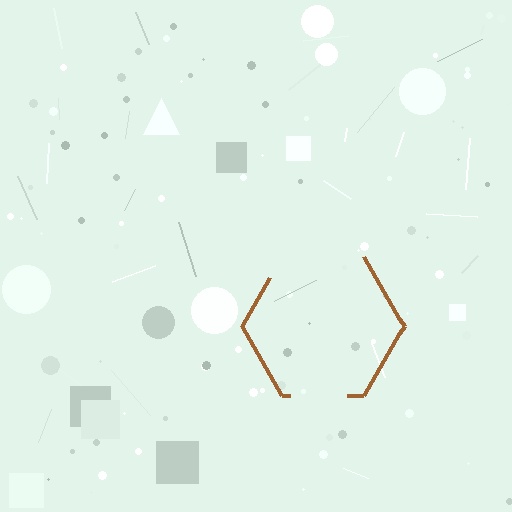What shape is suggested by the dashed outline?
The dashed outline suggests a hexagon.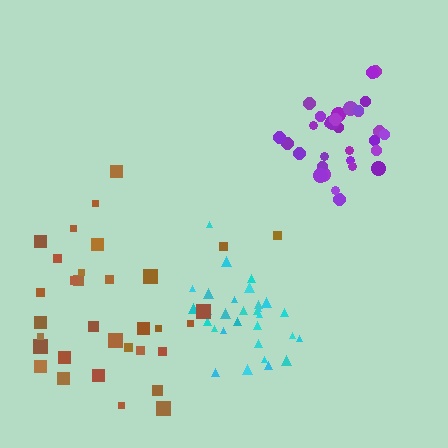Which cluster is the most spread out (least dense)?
Brown.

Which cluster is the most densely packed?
Purple.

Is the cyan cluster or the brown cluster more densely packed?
Cyan.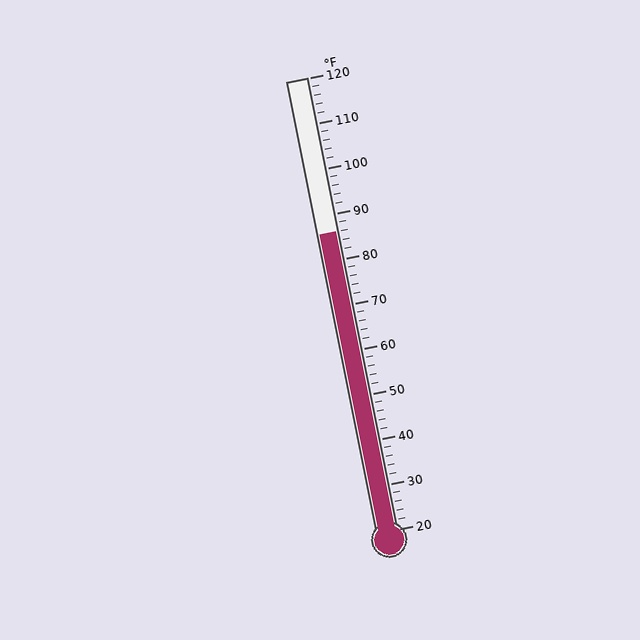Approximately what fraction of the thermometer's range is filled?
The thermometer is filled to approximately 65% of its range.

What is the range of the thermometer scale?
The thermometer scale ranges from 20°F to 120°F.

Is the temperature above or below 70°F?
The temperature is above 70°F.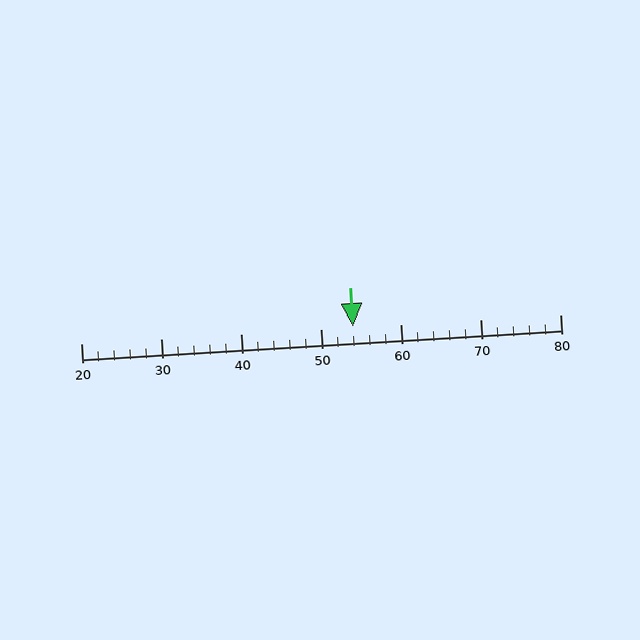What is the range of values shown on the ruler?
The ruler shows values from 20 to 80.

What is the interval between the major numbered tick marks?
The major tick marks are spaced 10 units apart.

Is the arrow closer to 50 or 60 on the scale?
The arrow is closer to 50.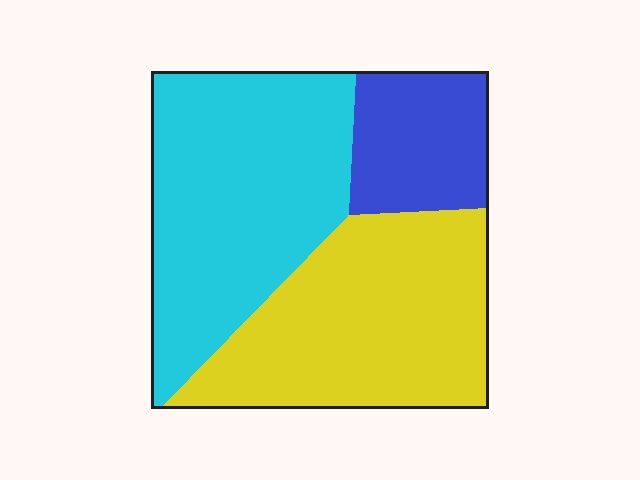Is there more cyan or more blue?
Cyan.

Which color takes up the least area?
Blue, at roughly 15%.